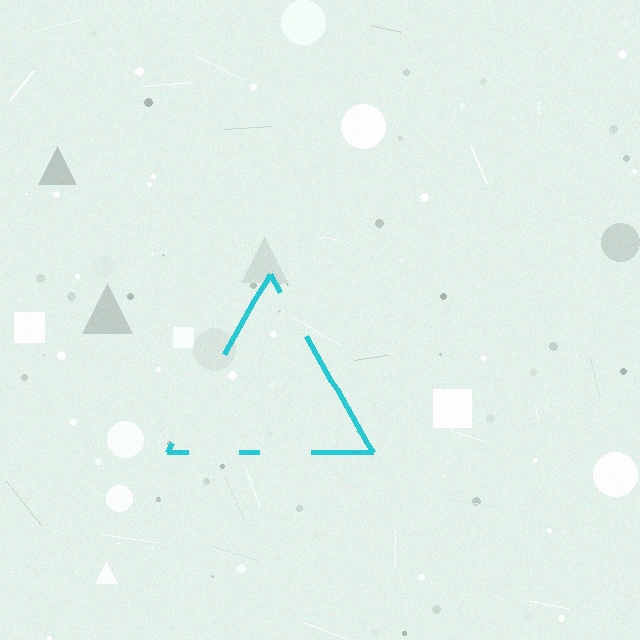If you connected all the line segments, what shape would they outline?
They would outline a triangle.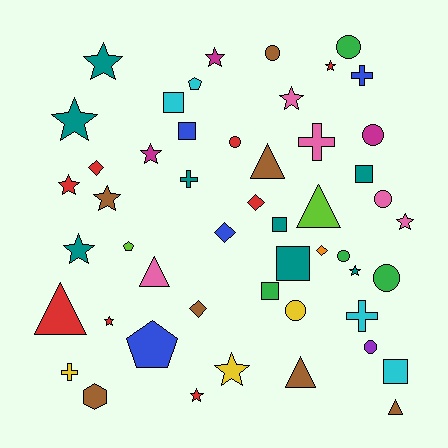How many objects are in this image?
There are 50 objects.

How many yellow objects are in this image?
There are 3 yellow objects.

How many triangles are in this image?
There are 6 triangles.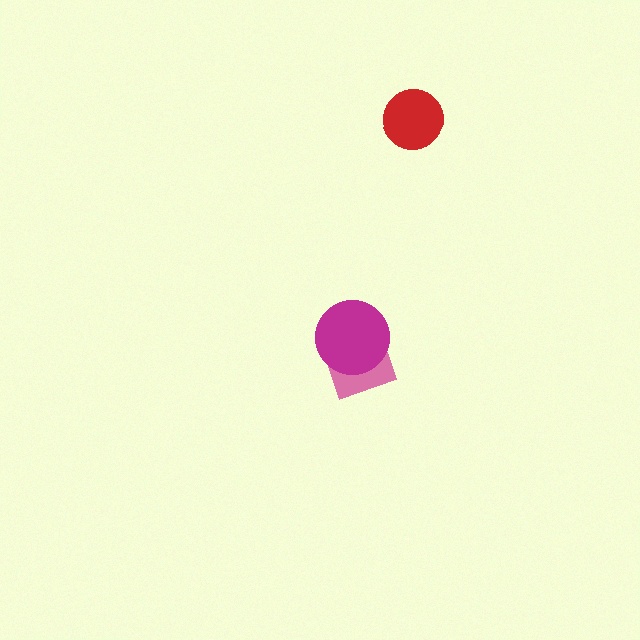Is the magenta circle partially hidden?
No, no other shape covers it.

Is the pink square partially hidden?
Yes, it is partially covered by another shape.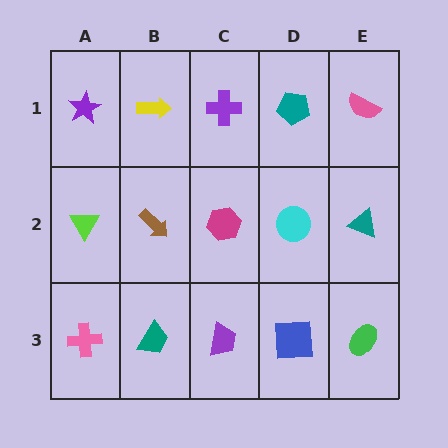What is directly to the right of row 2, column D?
A teal triangle.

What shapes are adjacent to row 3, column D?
A cyan circle (row 2, column D), a purple trapezoid (row 3, column C), a green ellipse (row 3, column E).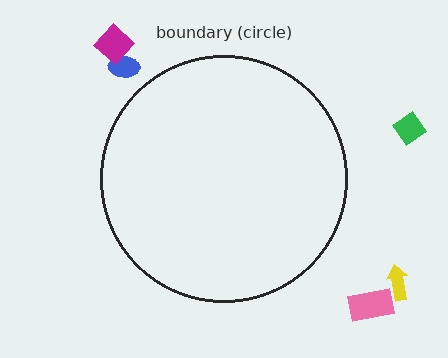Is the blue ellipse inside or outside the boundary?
Outside.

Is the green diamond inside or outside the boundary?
Outside.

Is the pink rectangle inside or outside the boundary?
Outside.